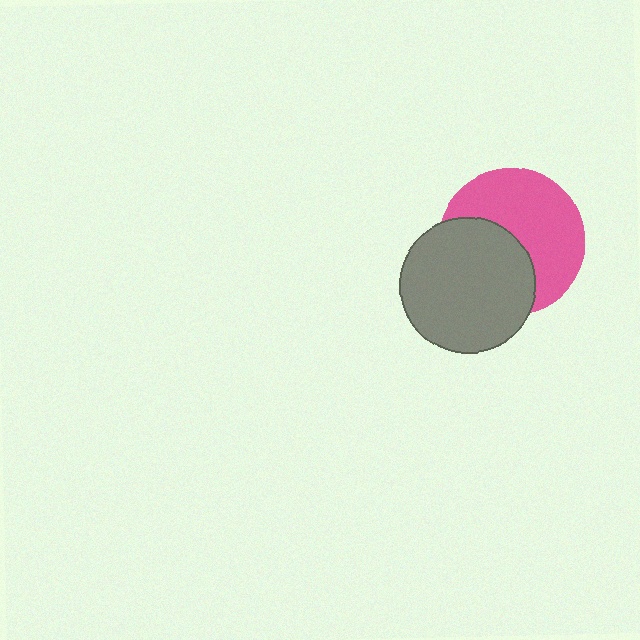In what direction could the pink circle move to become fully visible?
The pink circle could move toward the upper-right. That would shift it out from behind the gray circle entirely.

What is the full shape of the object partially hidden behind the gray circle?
The partially hidden object is a pink circle.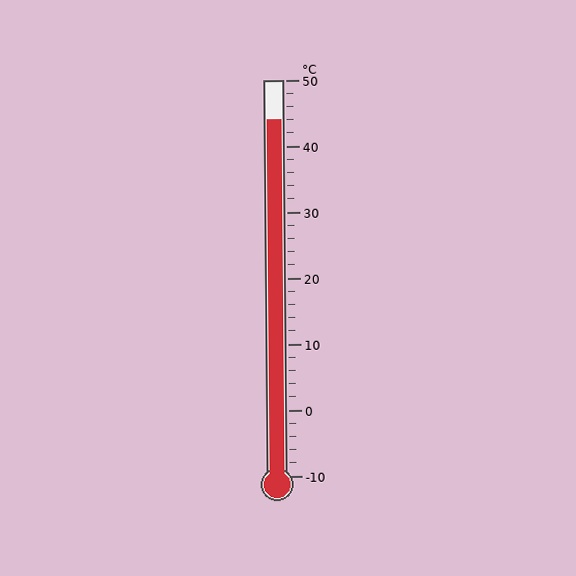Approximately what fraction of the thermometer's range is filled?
The thermometer is filled to approximately 90% of its range.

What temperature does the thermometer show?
The thermometer shows approximately 44°C.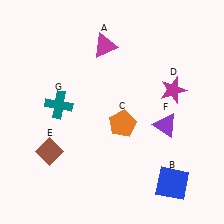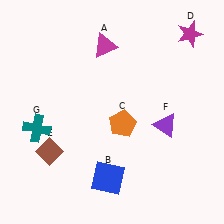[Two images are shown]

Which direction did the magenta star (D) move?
The magenta star (D) moved up.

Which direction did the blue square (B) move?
The blue square (B) moved left.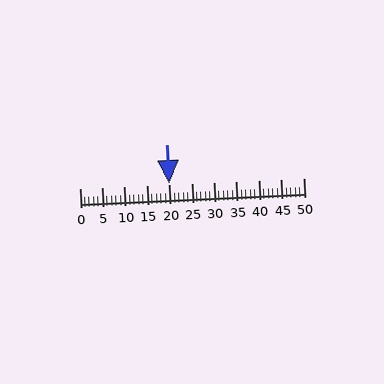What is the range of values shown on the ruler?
The ruler shows values from 0 to 50.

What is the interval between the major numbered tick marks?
The major tick marks are spaced 5 units apart.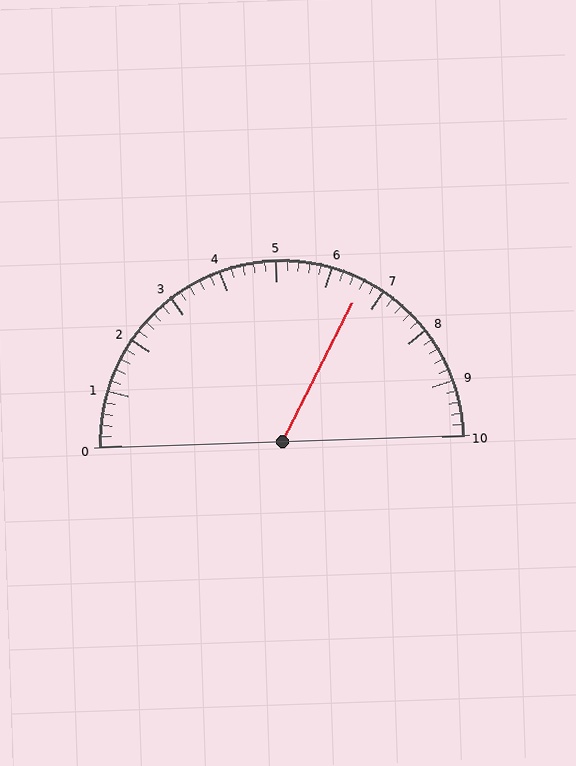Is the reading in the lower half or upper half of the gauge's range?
The reading is in the upper half of the range (0 to 10).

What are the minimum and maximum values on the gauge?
The gauge ranges from 0 to 10.